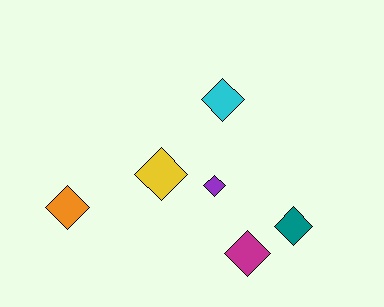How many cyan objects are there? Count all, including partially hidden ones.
There is 1 cyan object.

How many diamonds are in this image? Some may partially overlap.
There are 6 diamonds.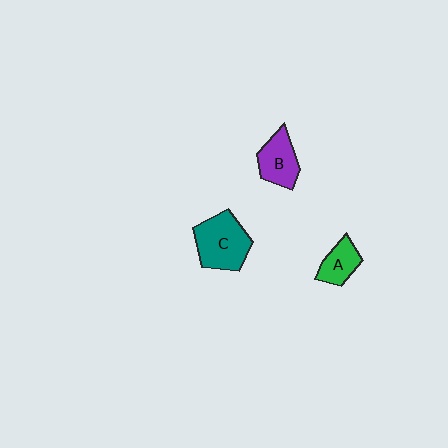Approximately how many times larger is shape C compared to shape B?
Approximately 1.4 times.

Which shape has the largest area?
Shape C (teal).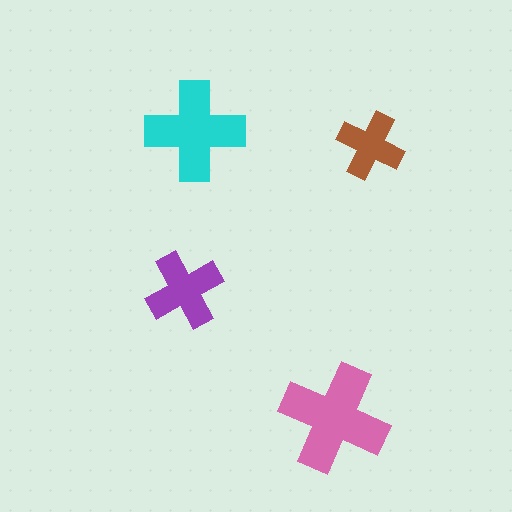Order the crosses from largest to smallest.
the pink one, the cyan one, the purple one, the brown one.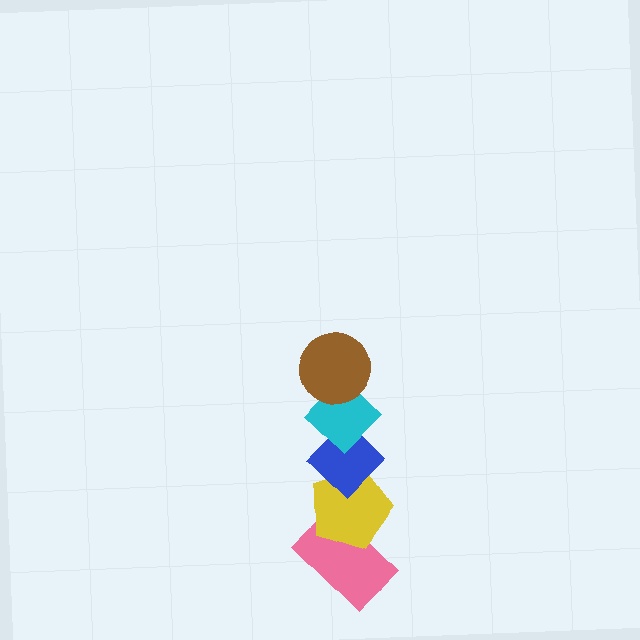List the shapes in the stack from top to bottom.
From top to bottom: the brown circle, the cyan diamond, the blue diamond, the yellow pentagon, the pink rectangle.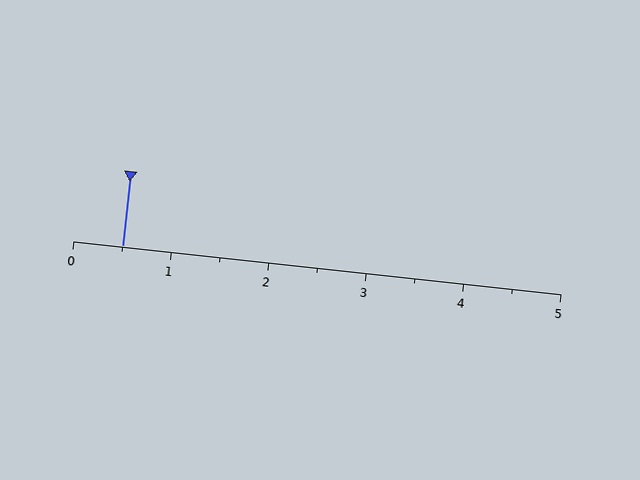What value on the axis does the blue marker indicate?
The marker indicates approximately 0.5.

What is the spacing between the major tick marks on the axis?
The major ticks are spaced 1 apart.